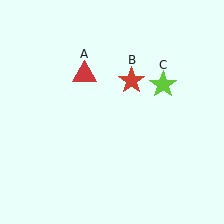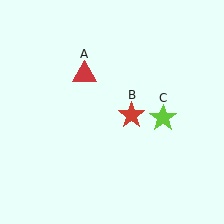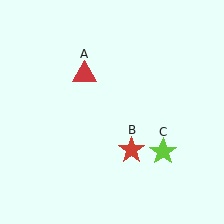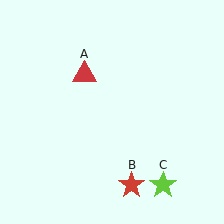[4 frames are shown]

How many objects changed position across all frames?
2 objects changed position: red star (object B), lime star (object C).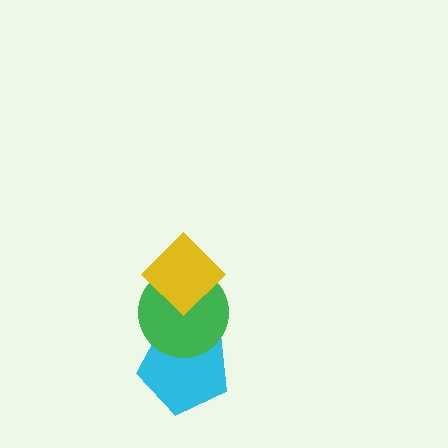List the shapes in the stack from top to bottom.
From top to bottom: the yellow diamond, the green circle, the cyan pentagon.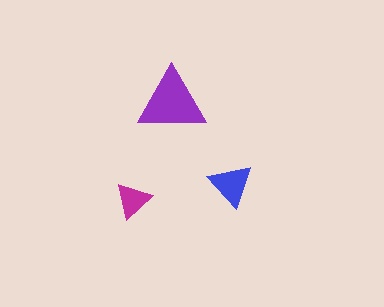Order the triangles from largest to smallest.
the purple one, the blue one, the magenta one.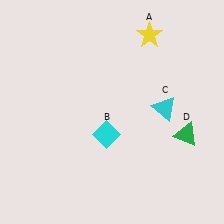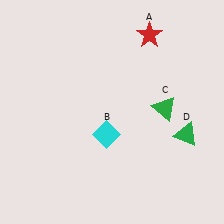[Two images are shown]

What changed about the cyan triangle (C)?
In Image 1, C is cyan. In Image 2, it changed to green.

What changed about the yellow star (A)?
In Image 1, A is yellow. In Image 2, it changed to red.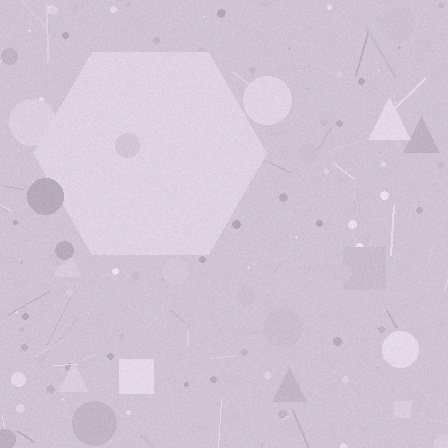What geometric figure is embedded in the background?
A hexagon is embedded in the background.